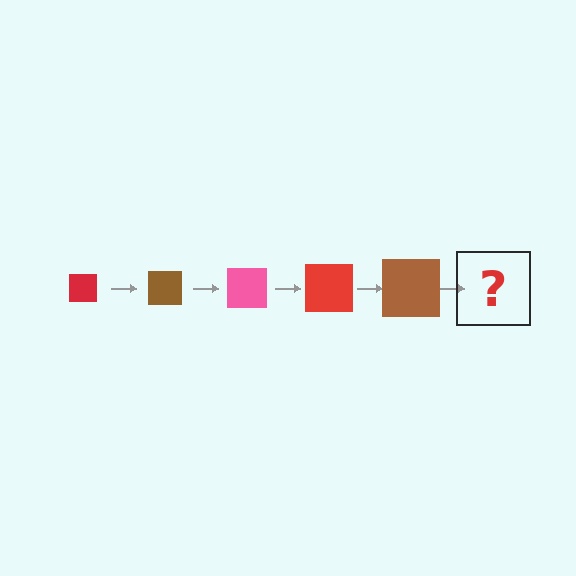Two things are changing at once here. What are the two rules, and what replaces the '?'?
The two rules are that the square grows larger each step and the color cycles through red, brown, and pink. The '?' should be a pink square, larger than the previous one.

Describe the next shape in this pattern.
It should be a pink square, larger than the previous one.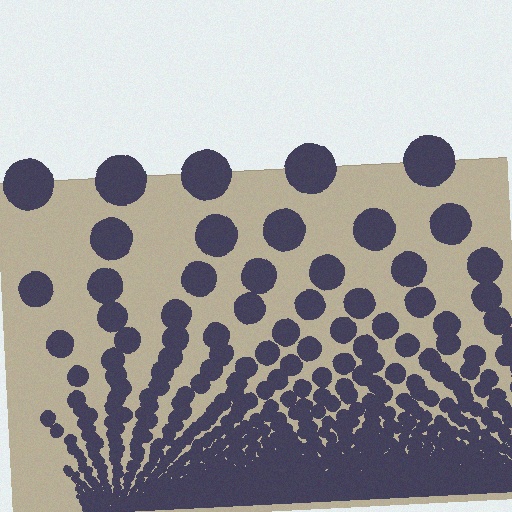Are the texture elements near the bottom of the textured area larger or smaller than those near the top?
Smaller. The gradient is inverted — elements near the bottom are smaller and denser.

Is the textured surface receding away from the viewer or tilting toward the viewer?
The surface appears to tilt toward the viewer. Texture elements get larger and sparser toward the top.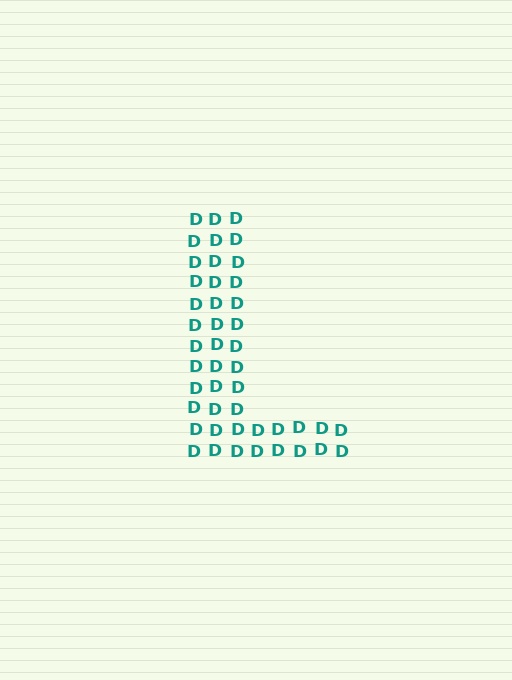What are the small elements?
The small elements are letter D's.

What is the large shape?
The large shape is the letter L.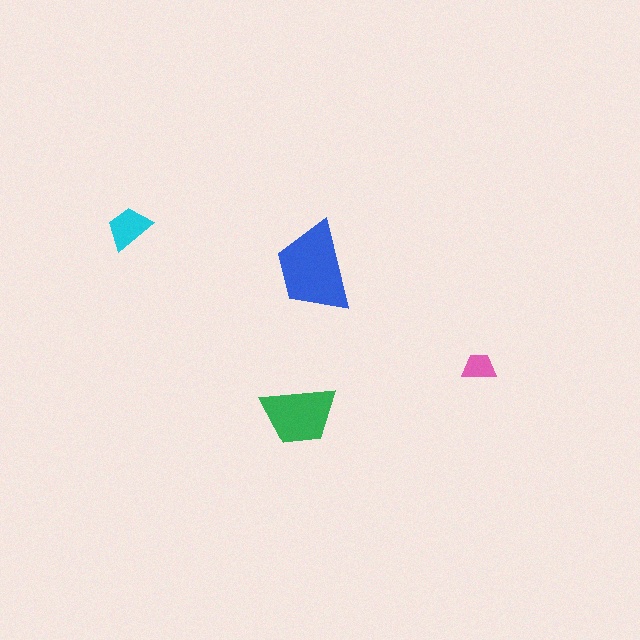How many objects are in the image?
There are 4 objects in the image.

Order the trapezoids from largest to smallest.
the blue one, the green one, the cyan one, the pink one.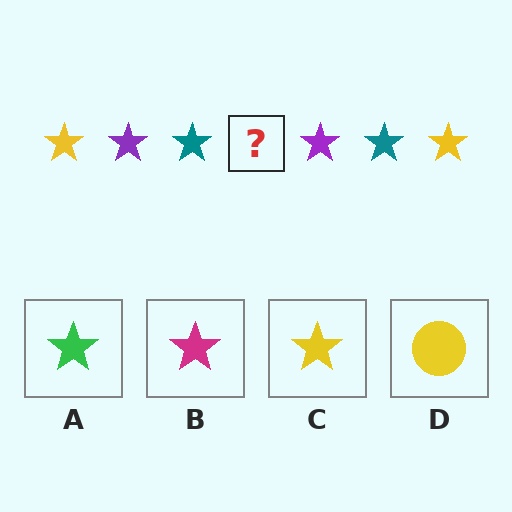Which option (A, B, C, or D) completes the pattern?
C.